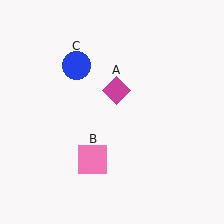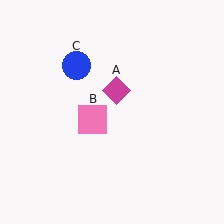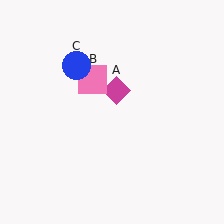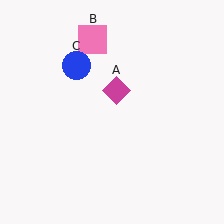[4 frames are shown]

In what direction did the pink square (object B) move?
The pink square (object B) moved up.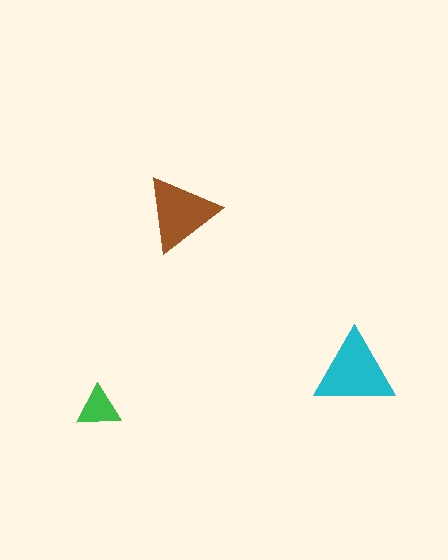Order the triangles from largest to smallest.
the cyan one, the brown one, the green one.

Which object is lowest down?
The green triangle is bottommost.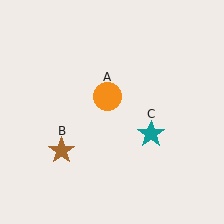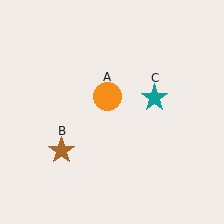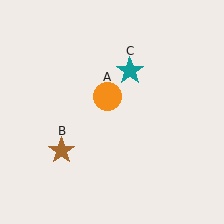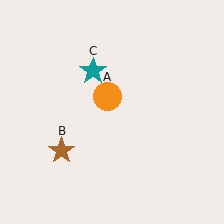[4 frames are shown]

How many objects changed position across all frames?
1 object changed position: teal star (object C).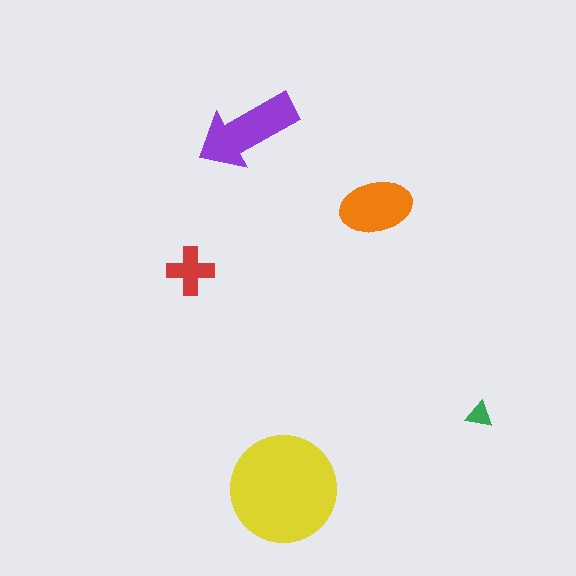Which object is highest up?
The purple arrow is topmost.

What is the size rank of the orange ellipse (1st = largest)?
3rd.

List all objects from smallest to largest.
The green triangle, the red cross, the orange ellipse, the purple arrow, the yellow circle.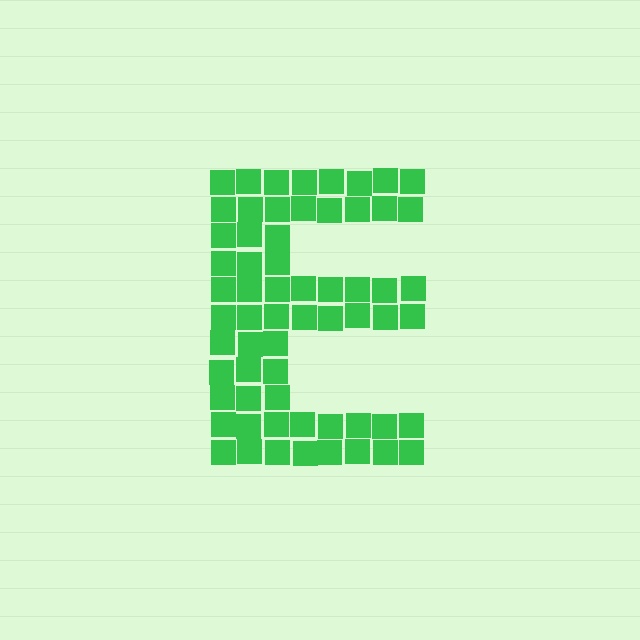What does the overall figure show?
The overall figure shows the letter E.